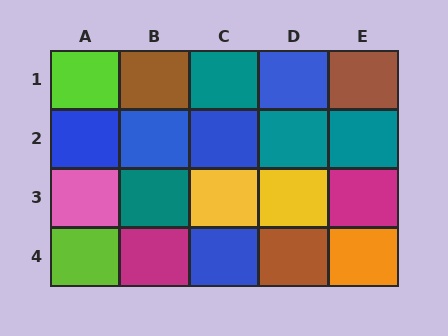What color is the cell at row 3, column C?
Yellow.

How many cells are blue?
5 cells are blue.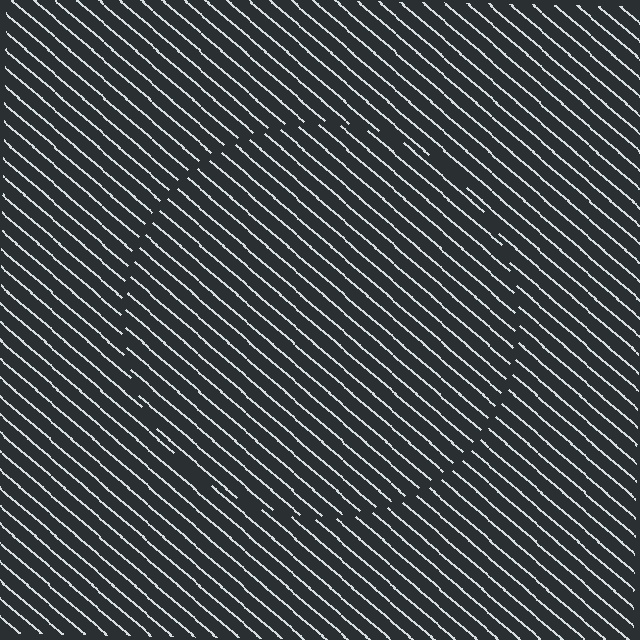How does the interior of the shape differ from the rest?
The interior of the shape contains the same grating, shifted by half a period — the contour is defined by the phase discontinuity where line-ends from the inner and outer gratings abut.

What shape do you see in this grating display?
An illusory circle. The interior of the shape contains the same grating, shifted by half a period — the contour is defined by the phase discontinuity where line-ends from the inner and outer gratings abut.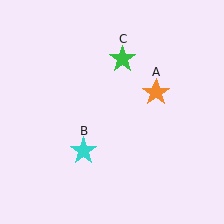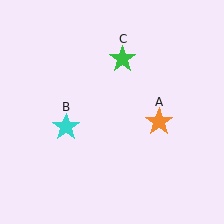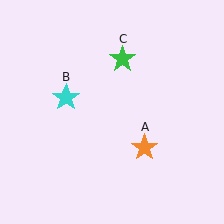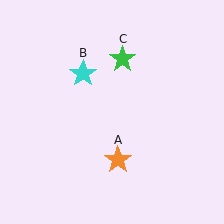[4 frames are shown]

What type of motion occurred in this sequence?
The orange star (object A), cyan star (object B) rotated clockwise around the center of the scene.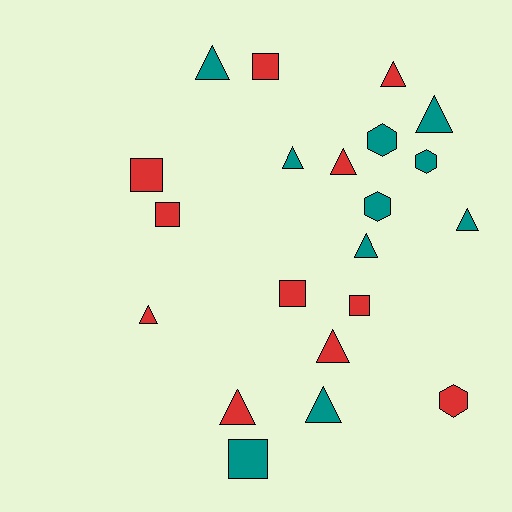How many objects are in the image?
There are 21 objects.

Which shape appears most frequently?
Triangle, with 11 objects.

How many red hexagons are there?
There is 1 red hexagon.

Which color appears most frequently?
Red, with 11 objects.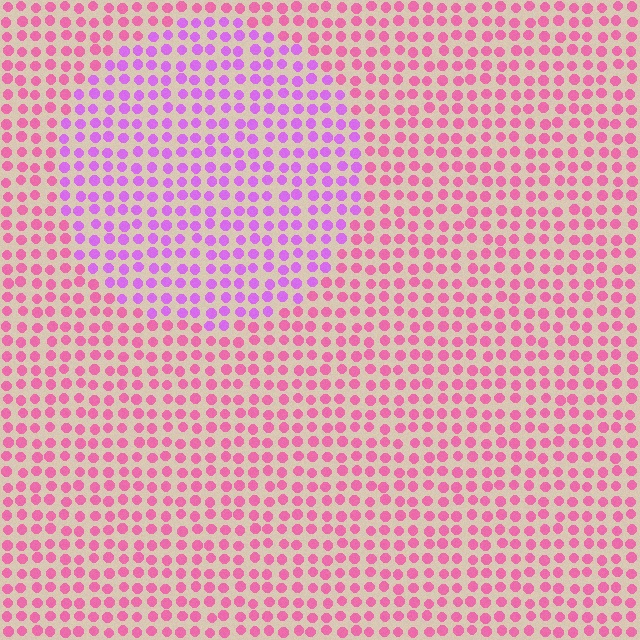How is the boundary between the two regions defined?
The boundary is defined purely by a slight shift in hue (about 40 degrees). Spacing, size, and orientation are identical on both sides.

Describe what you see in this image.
The image is filled with small pink elements in a uniform arrangement. A circle-shaped region is visible where the elements are tinted to a slightly different hue, forming a subtle color boundary.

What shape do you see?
I see a circle.